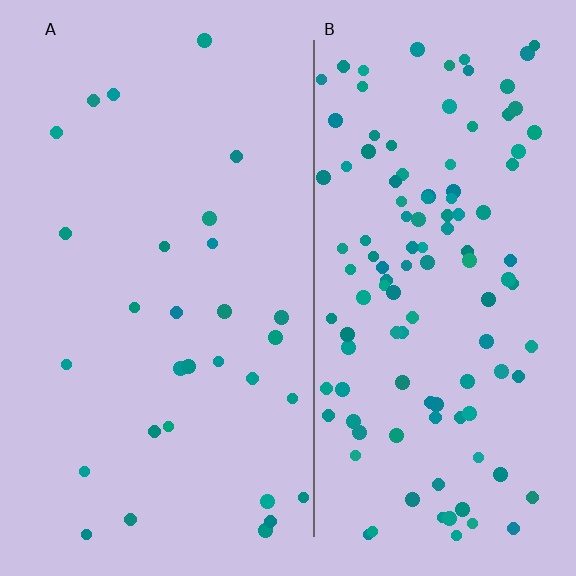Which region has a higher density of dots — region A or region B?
B (the right).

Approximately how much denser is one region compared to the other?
Approximately 4.0× — region B over region A.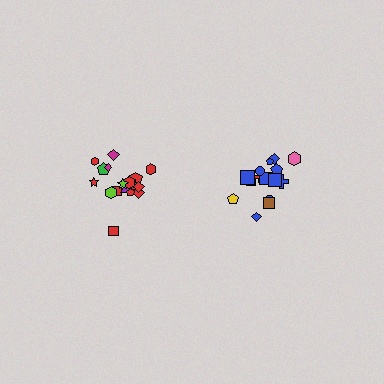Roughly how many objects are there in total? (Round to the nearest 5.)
Roughly 35 objects in total.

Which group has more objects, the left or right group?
The left group.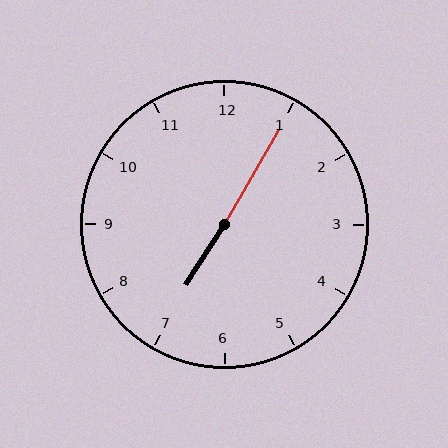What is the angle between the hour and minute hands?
Approximately 178 degrees.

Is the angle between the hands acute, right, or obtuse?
It is obtuse.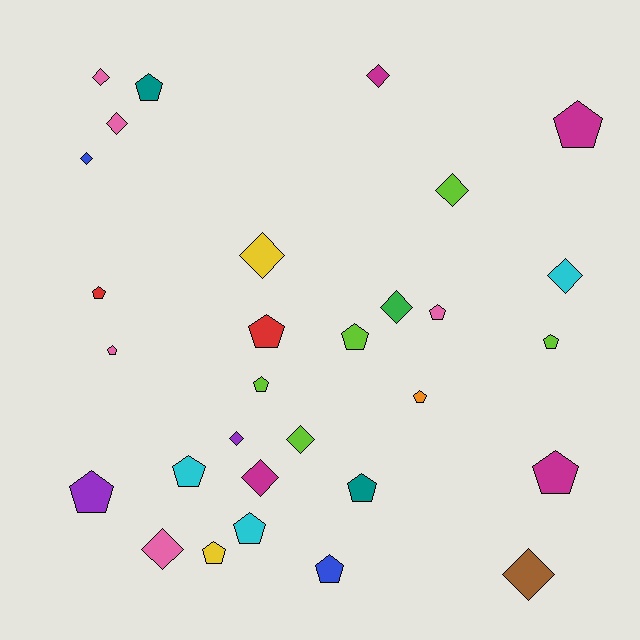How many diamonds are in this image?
There are 13 diamonds.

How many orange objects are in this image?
There is 1 orange object.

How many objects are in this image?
There are 30 objects.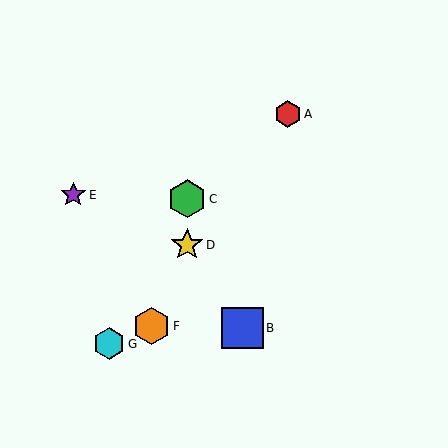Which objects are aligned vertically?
Objects C, D are aligned vertically.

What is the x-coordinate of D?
Object D is at x≈187.